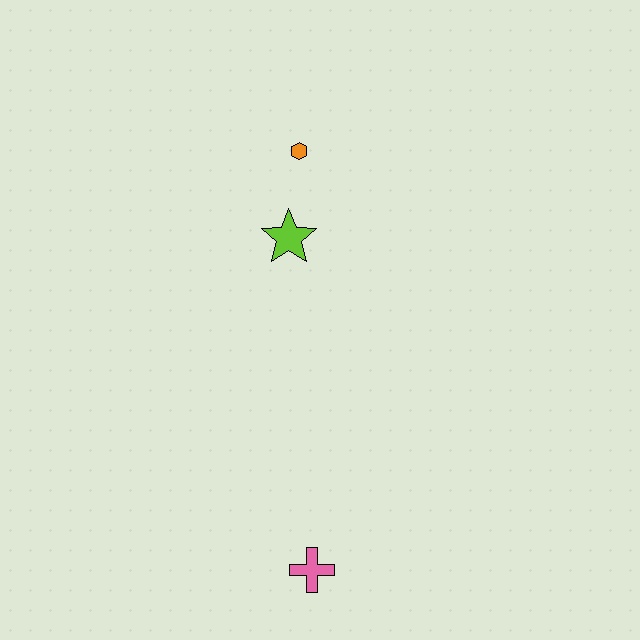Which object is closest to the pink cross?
The lime star is closest to the pink cross.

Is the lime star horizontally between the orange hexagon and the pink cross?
No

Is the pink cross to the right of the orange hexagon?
Yes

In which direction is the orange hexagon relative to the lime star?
The orange hexagon is above the lime star.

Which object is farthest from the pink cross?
The orange hexagon is farthest from the pink cross.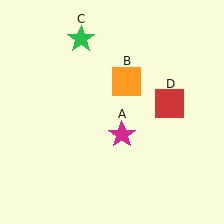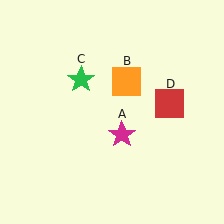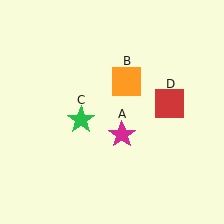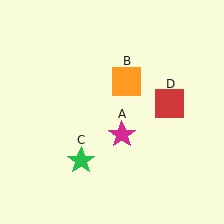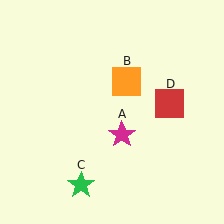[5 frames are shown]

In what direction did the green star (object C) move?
The green star (object C) moved down.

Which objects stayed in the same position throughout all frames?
Magenta star (object A) and orange square (object B) and red square (object D) remained stationary.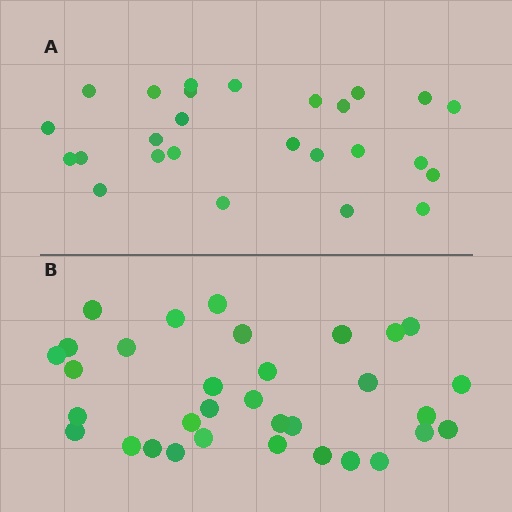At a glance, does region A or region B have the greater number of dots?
Region B (the bottom region) has more dots.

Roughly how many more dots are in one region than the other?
Region B has roughly 8 or so more dots than region A.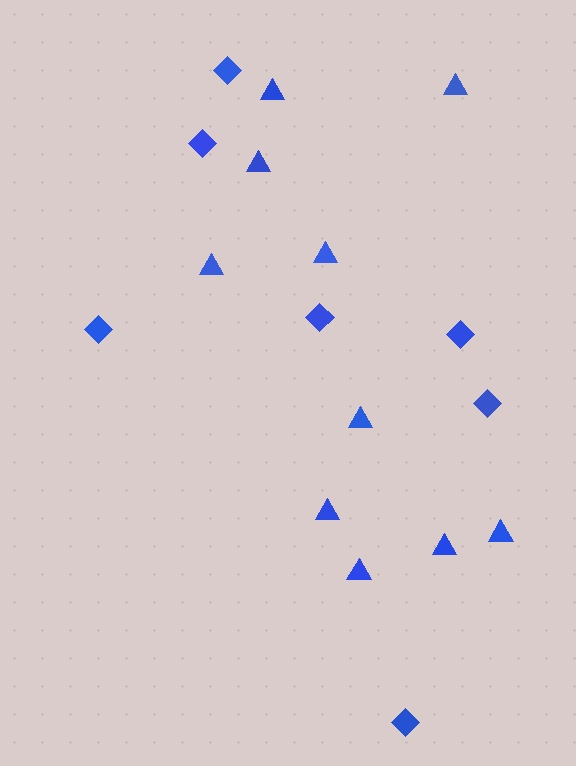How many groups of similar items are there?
There are 2 groups: one group of diamonds (7) and one group of triangles (10).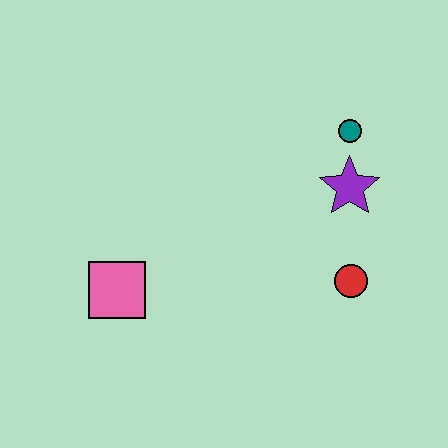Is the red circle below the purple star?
Yes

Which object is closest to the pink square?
The red circle is closest to the pink square.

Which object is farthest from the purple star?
The pink square is farthest from the purple star.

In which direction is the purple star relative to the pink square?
The purple star is to the right of the pink square.